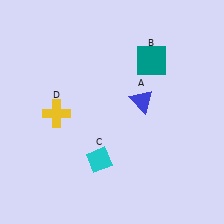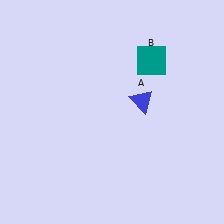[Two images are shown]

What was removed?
The yellow cross (D), the cyan diamond (C) were removed in Image 2.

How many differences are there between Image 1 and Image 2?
There are 2 differences between the two images.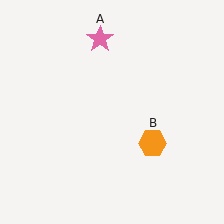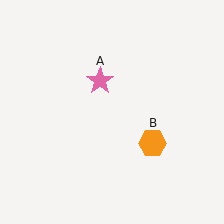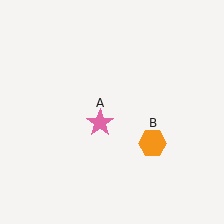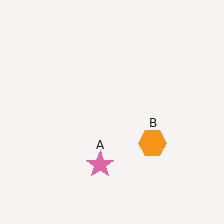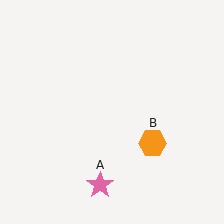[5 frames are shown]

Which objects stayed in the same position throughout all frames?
Orange hexagon (object B) remained stationary.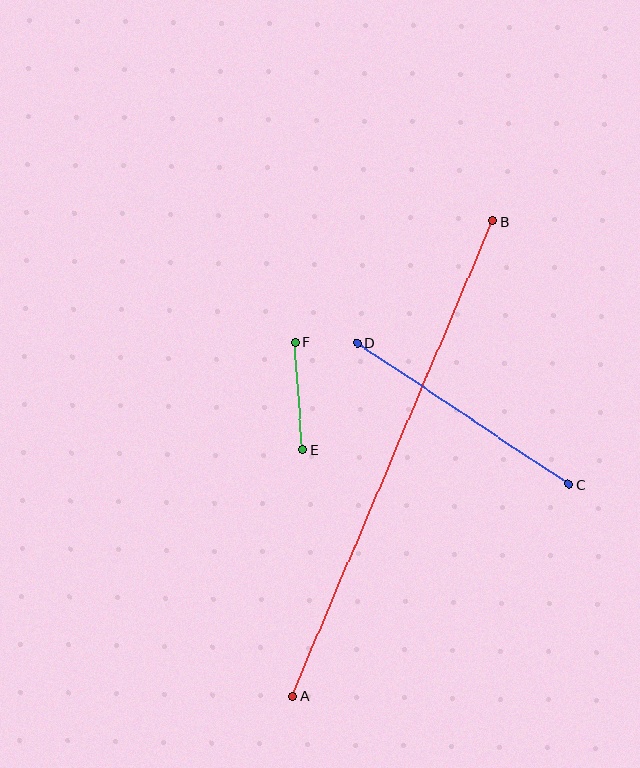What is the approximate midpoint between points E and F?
The midpoint is at approximately (299, 396) pixels.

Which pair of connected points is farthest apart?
Points A and B are farthest apart.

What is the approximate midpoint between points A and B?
The midpoint is at approximately (393, 458) pixels.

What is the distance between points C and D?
The distance is approximately 255 pixels.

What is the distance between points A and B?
The distance is approximately 516 pixels.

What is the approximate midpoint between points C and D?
The midpoint is at approximately (463, 414) pixels.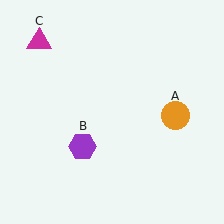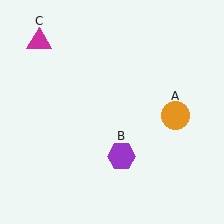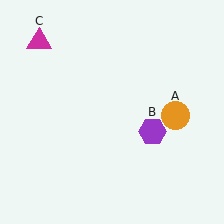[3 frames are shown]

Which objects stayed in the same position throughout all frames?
Orange circle (object A) and magenta triangle (object C) remained stationary.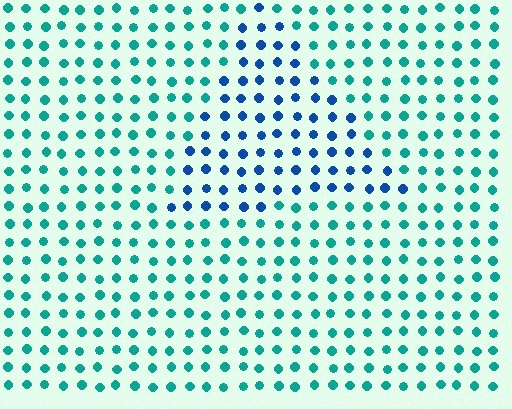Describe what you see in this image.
The image is filled with small teal elements in a uniform arrangement. A triangle-shaped region is visible where the elements are tinted to a slightly different hue, forming a subtle color boundary.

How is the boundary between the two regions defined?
The boundary is defined purely by a slight shift in hue (about 43 degrees). Spacing, size, and orientation are identical on both sides.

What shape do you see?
I see a triangle.